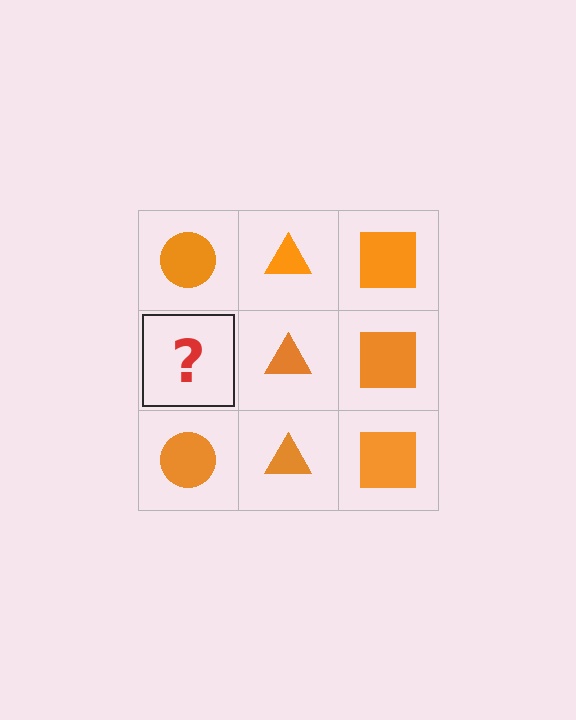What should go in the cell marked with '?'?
The missing cell should contain an orange circle.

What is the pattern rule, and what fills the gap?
The rule is that each column has a consistent shape. The gap should be filled with an orange circle.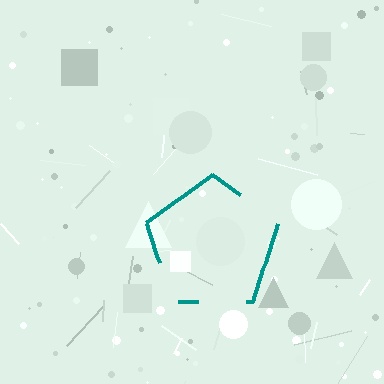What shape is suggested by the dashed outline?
The dashed outline suggests a pentagon.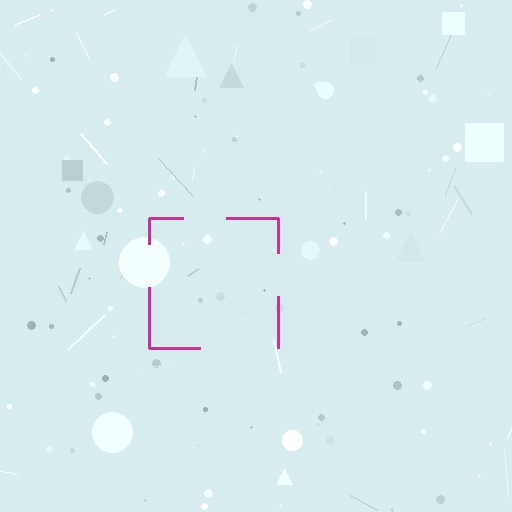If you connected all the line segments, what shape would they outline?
They would outline a square.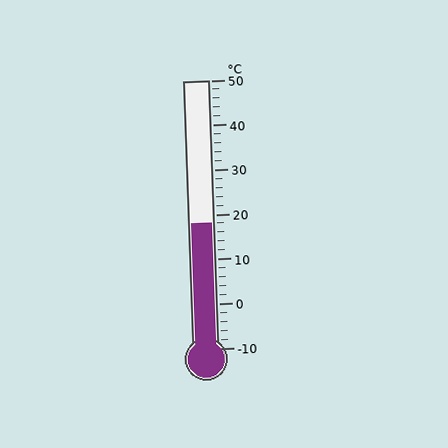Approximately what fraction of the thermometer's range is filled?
The thermometer is filled to approximately 45% of its range.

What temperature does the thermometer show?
The thermometer shows approximately 18°C.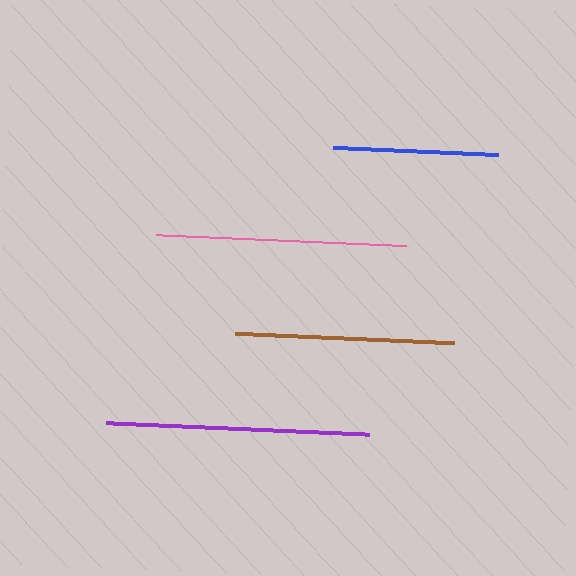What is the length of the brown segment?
The brown segment is approximately 219 pixels long.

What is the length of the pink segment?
The pink segment is approximately 250 pixels long.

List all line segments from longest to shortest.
From longest to shortest: purple, pink, brown, blue.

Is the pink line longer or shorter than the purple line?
The purple line is longer than the pink line.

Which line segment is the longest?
The purple line is the longest at approximately 264 pixels.